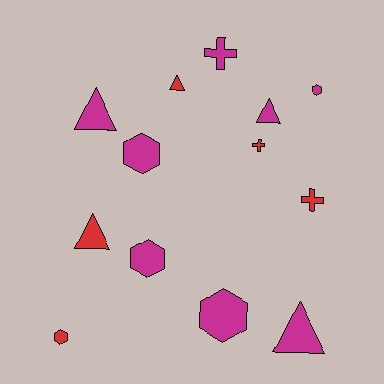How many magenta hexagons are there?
There are 4 magenta hexagons.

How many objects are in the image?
There are 13 objects.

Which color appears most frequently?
Magenta, with 8 objects.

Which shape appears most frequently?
Hexagon, with 5 objects.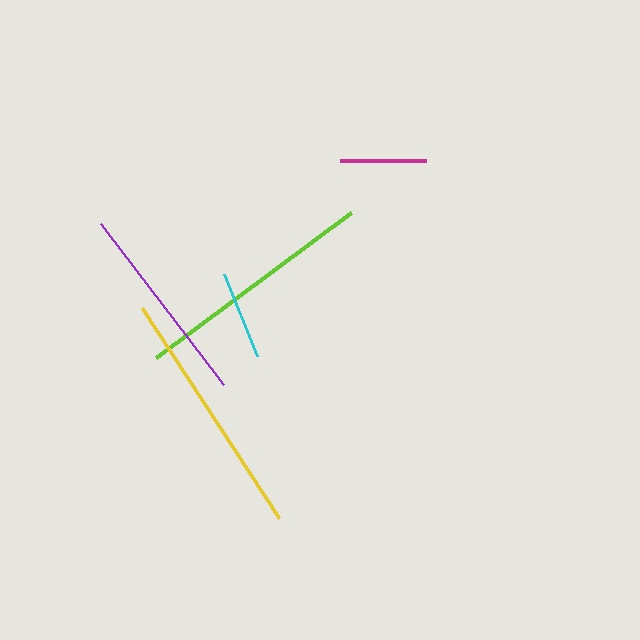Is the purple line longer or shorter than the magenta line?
The purple line is longer than the magenta line.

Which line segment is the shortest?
The magenta line is the shortest at approximately 85 pixels.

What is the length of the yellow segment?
The yellow segment is approximately 251 pixels long.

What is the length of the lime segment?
The lime segment is approximately 243 pixels long.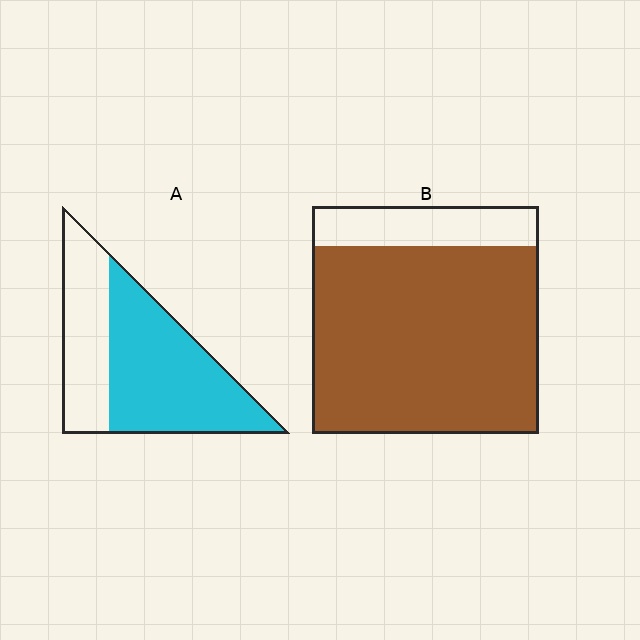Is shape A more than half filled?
Yes.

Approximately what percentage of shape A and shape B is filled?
A is approximately 65% and B is approximately 80%.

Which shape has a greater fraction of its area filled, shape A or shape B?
Shape B.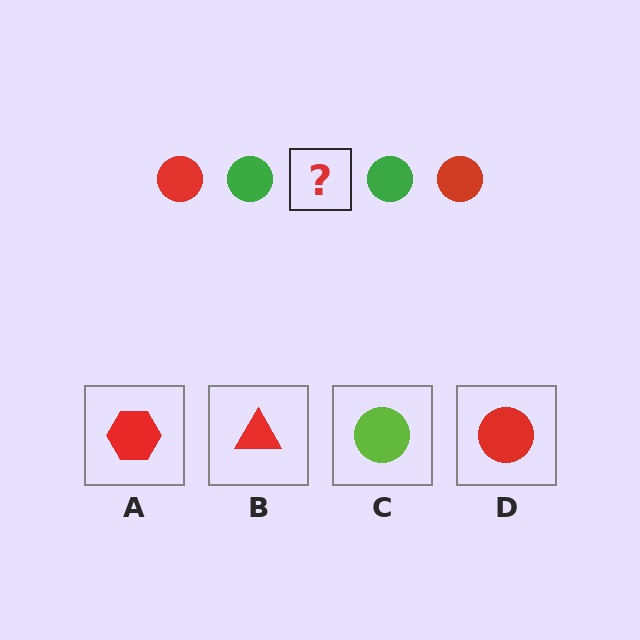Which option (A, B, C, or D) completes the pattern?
D.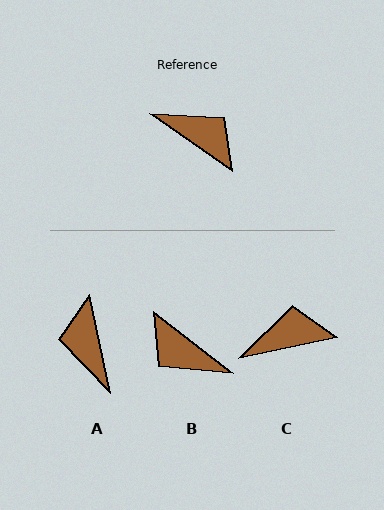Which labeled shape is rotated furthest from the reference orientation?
B, about 177 degrees away.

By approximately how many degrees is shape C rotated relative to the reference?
Approximately 47 degrees counter-clockwise.